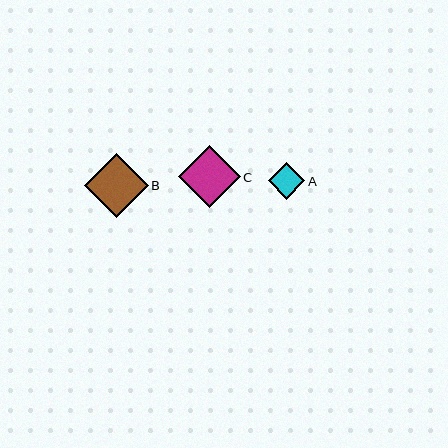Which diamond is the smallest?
Diamond A is the smallest with a size of approximately 37 pixels.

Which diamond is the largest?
Diamond B is the largest with a size of approximately 64 pixels.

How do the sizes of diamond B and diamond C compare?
Diamond B and diamond C are approximately the same size.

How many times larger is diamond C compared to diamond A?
Diamond C is approximately 1.7 times the size of diamond A.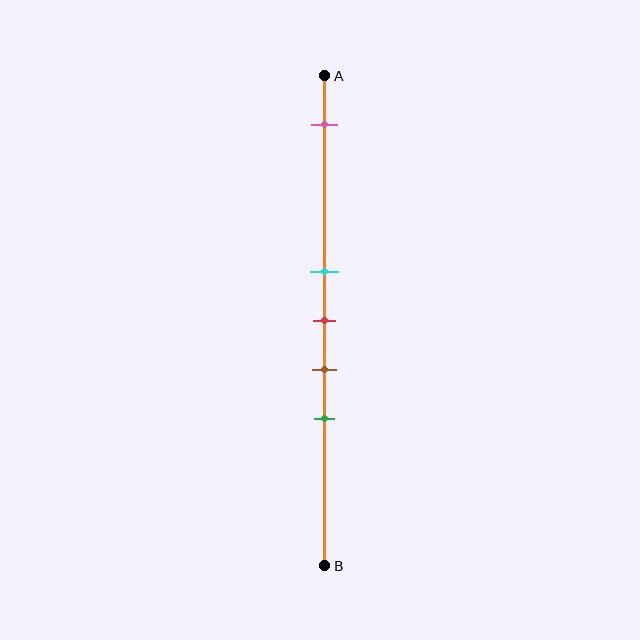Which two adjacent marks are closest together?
The cyan and red marks are the closest adjacent pair.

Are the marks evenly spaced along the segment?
No, the marks are not evenly spaced.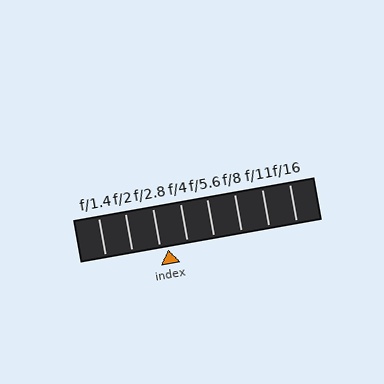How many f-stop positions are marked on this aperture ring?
There are 8 f-stop positions marked.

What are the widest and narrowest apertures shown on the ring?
The widest aperture shown is f/1.4 and the narrowest is f/16.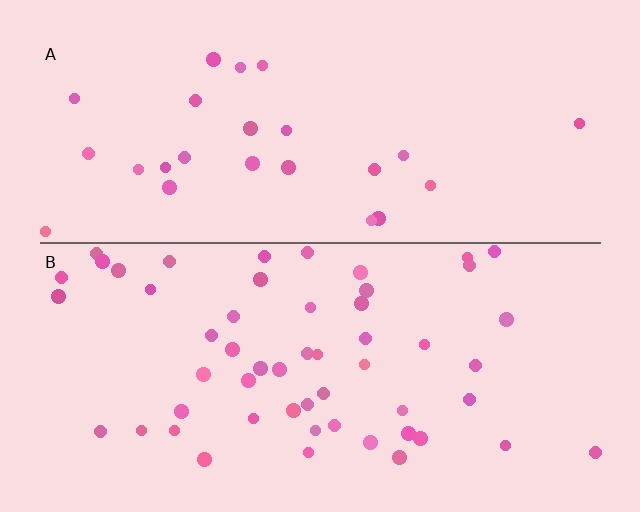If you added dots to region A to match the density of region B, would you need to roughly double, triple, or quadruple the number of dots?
Approximately double.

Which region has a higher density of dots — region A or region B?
B (the bottom).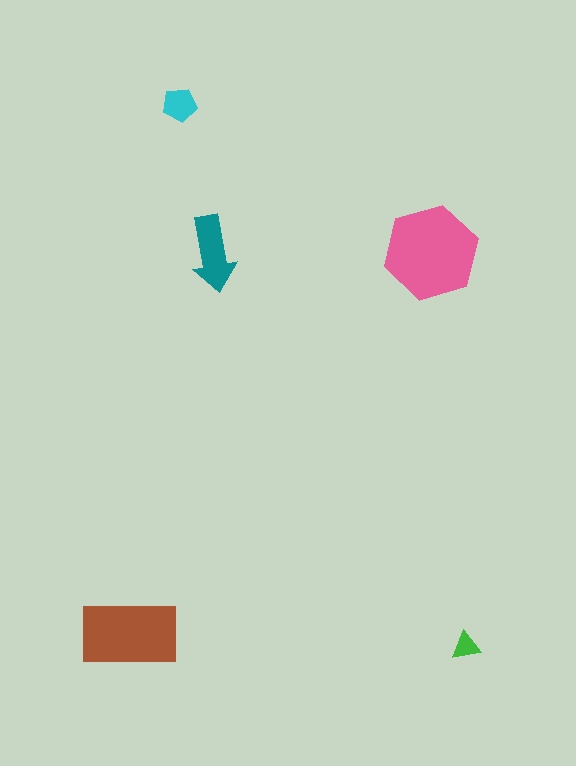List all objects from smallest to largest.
The green triangle, the cyan pentagon, the teal arrow, the brown rectangle, the pink hexagon.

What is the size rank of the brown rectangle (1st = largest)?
2nd.